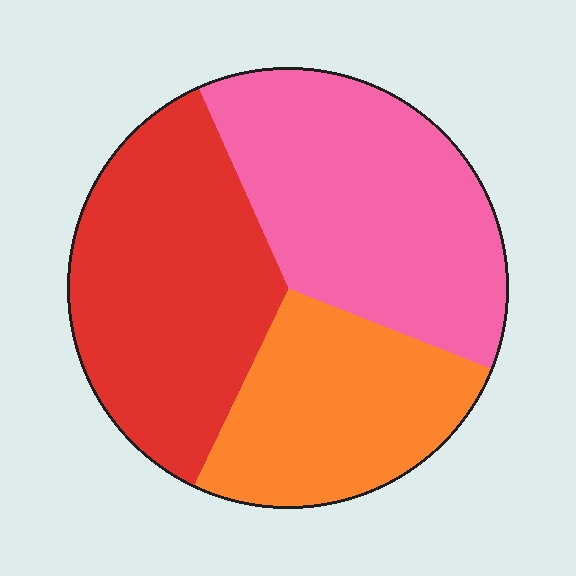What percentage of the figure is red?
Red takes up between a quarter and a half of the figure.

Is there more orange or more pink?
Pink.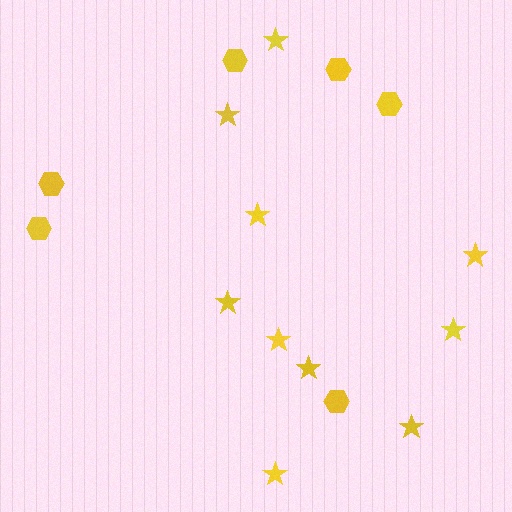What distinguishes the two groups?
There are 2 groups: one group of hexagons (6) and one group of stars (10).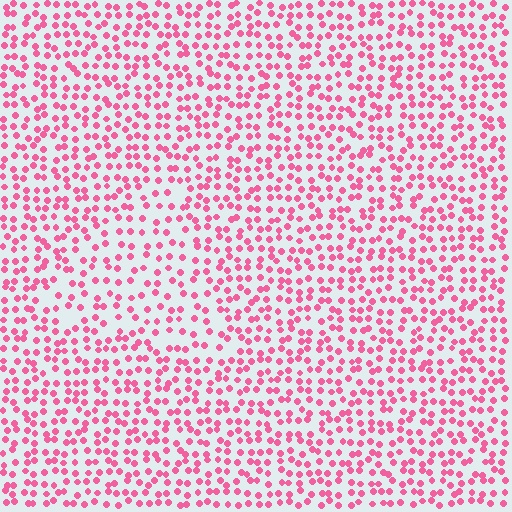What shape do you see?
I see a triangle.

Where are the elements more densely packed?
The elements are more densely packed outside the triangle boundary.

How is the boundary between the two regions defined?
The boundary is defined by a change in element density (approximately 1.5x ratio). All elements are the same color, size, and shape.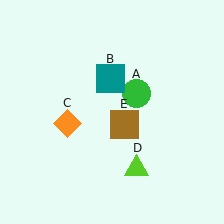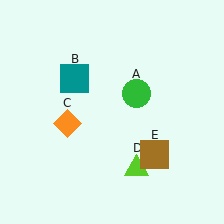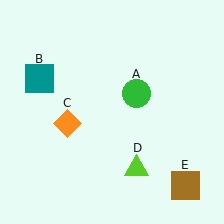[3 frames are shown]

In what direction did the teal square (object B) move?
The teal square (object B) moved left.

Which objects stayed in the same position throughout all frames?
Green circle (object A) and orange diamond (object C) and lime triangle (object D) remained stationary.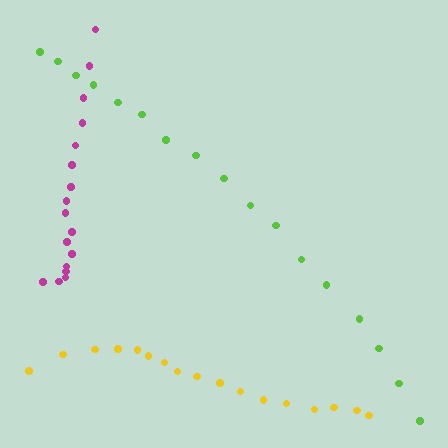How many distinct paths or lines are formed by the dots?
There are 3 distinct paths.